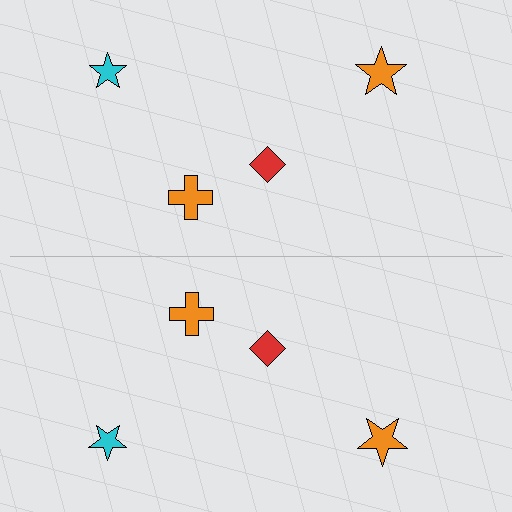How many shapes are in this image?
There are 8 shapes in this image.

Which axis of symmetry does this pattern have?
The pattern has a horizontal axis of symmetry running through the center of the image.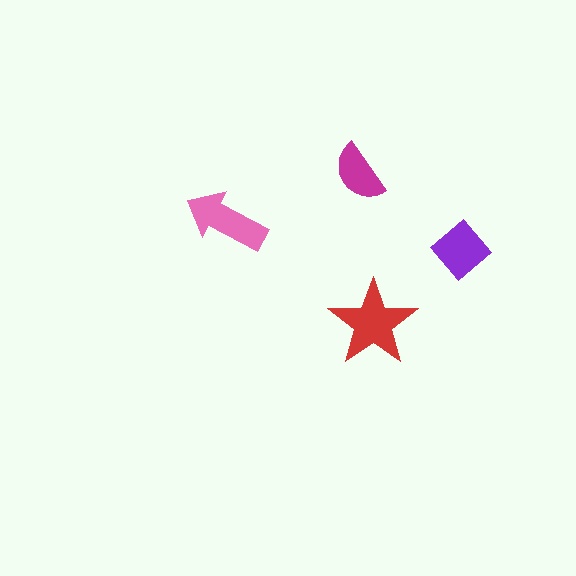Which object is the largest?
The red star.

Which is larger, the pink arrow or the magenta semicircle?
The pink arrow.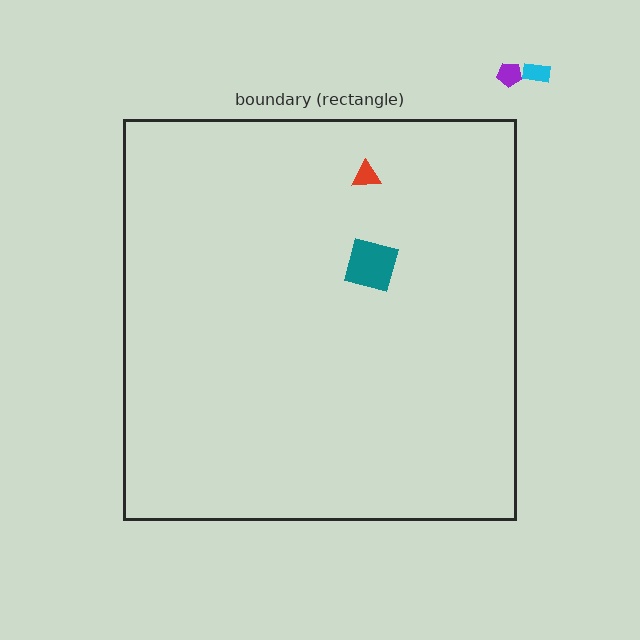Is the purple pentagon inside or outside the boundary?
Outside.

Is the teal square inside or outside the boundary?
Inside.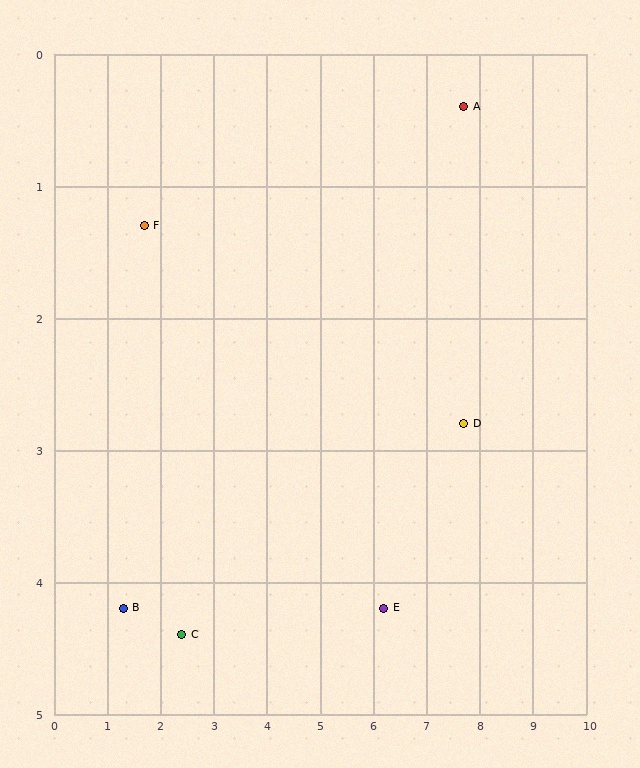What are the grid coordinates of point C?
Point C is at approximately (2.4, 4.4).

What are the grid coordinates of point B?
Point B is at approximately (1.3, 4.2).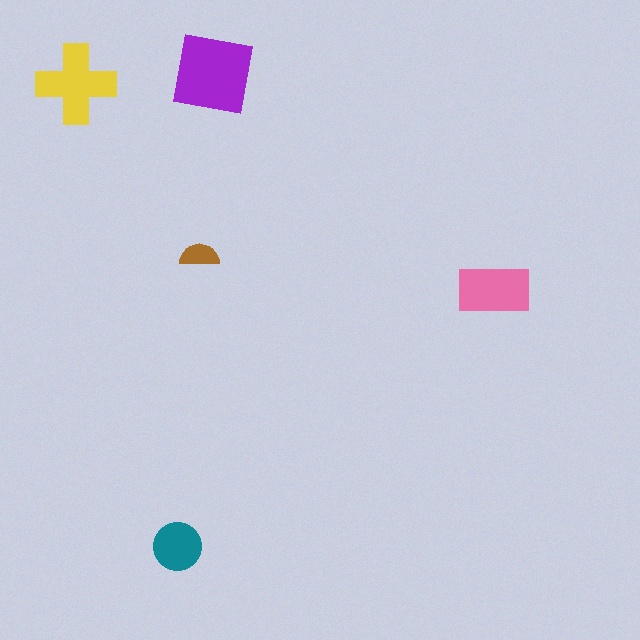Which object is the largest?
The purple square.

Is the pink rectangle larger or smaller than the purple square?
Smaller.